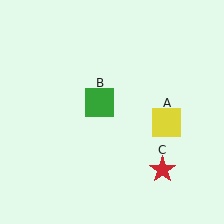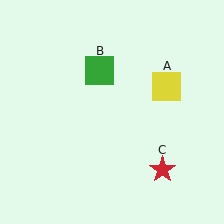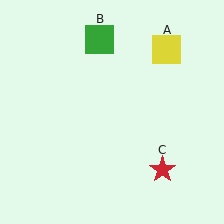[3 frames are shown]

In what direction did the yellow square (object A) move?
The yellow square (object A) moved up.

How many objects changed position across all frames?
2 objects changed position: yellow square (object A), green square (object B).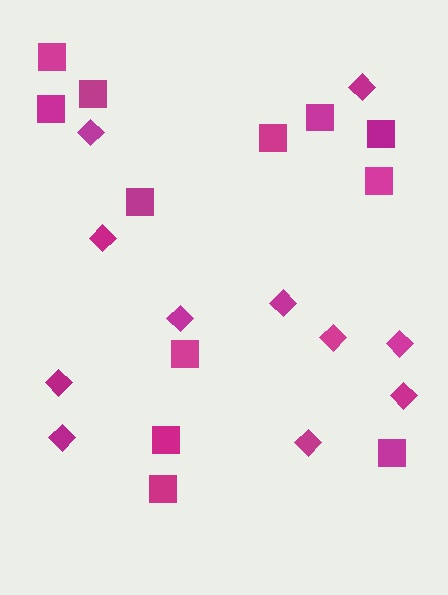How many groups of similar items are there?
There are 2 groups: one group of diamonds (11) and one group of squares (12).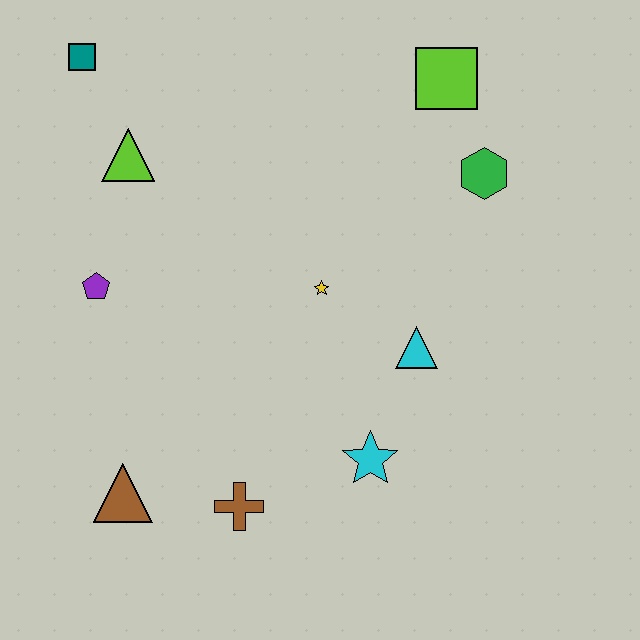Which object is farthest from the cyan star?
The teal square is farthest from the cyan star.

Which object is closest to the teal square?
The lime triangle is closest to the teal square.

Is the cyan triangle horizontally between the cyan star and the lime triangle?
No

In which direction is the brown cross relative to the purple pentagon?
The brown cross is below the purple pentagon.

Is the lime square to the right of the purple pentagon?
Yes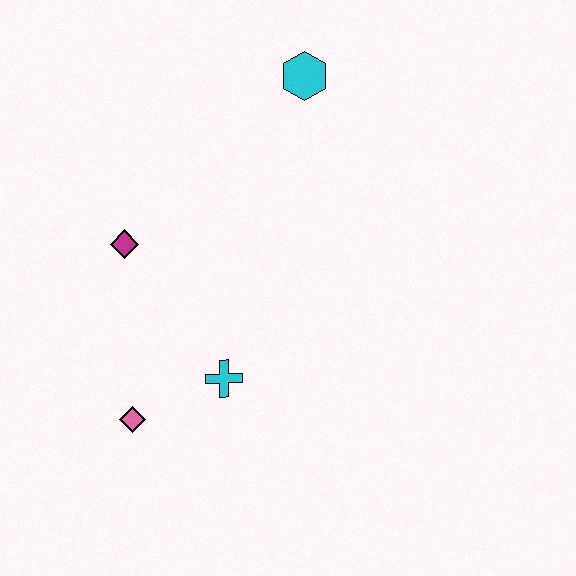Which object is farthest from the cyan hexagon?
The pink diamond is farthest from the cyan hexagon.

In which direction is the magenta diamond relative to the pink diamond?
The magenta diamond is above the pink diamond.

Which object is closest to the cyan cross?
The pink diamond is closest to the cyan cross.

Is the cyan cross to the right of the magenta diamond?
Yes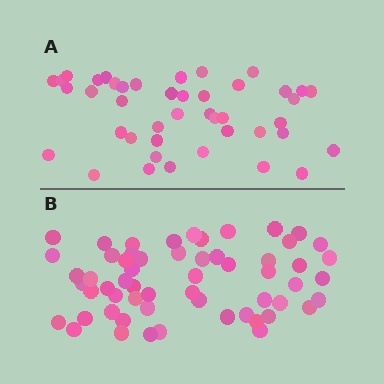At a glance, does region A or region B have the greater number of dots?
Region B (the bottom region) has more dots.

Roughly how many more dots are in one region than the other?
Region B has approximately 15 more dots than region A.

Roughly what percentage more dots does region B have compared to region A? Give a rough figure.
About 35% more.